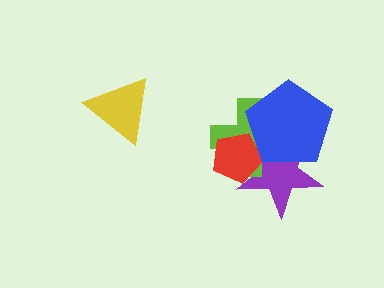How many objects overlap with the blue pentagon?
3 objects overlap with the blue pentagon.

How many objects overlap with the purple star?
3 objects overlap with the purple star.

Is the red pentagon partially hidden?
Yes, it is partially covered by another shape.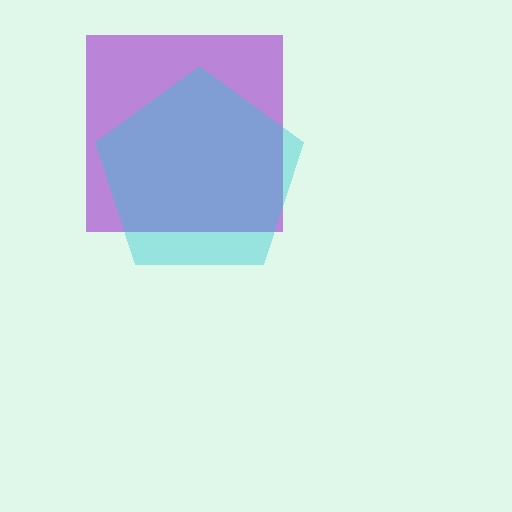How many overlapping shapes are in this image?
There are 2 overlapping shapes in the image.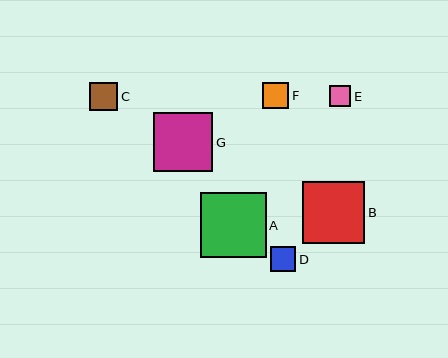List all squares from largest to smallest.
From largest to smallest: A, B, G, C, F, D, E.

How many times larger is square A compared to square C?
Square A is approximately 2.3 times the size of square C.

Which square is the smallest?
Square E is the smallest with a size of approximately 21 pixels.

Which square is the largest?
Square A is the largest with a size of approximately 65 pixels.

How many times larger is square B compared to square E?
Square B is approximately 3.0 times the size of square E.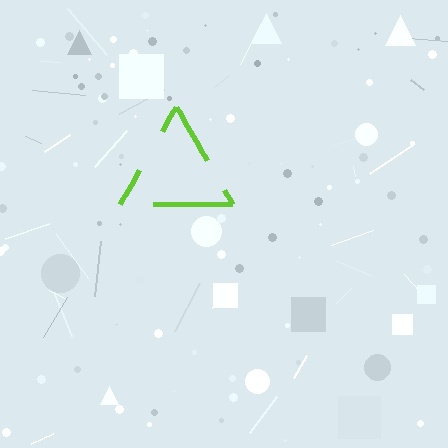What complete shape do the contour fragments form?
The contour fragments form a triangle.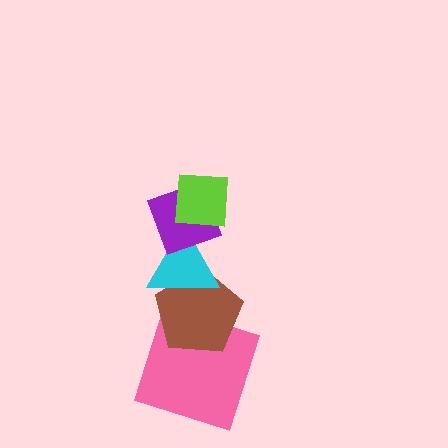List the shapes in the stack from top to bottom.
From top to bottom: the lime square, the purple diamond, the cyan triangle, the brown pentagon, the pink square.